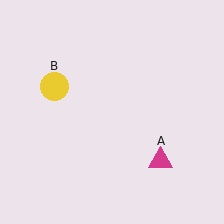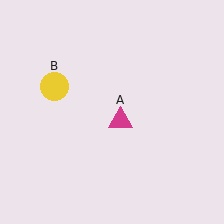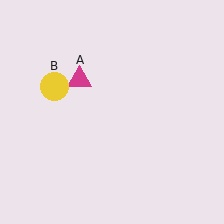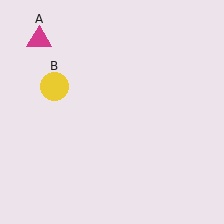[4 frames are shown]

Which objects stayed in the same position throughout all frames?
Yellow circle (object B) remained stationary.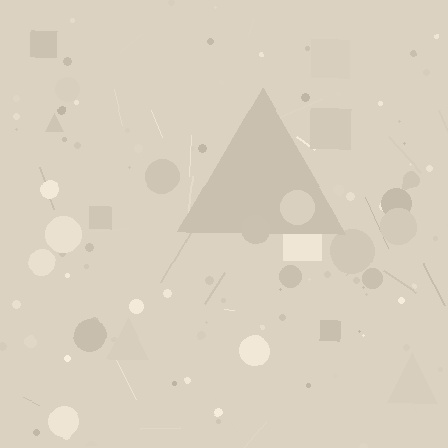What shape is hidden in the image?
A triangle is hidden in the image.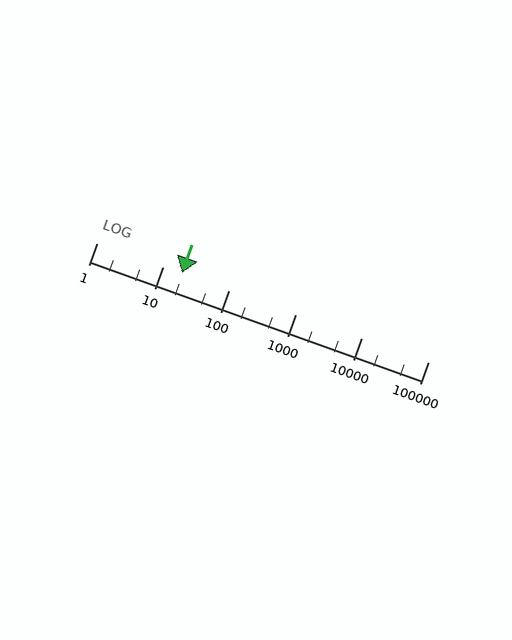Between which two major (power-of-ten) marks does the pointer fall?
The pointer is between 10 and 100.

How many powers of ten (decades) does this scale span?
The scale spans 5 decades, from 1 to 100000.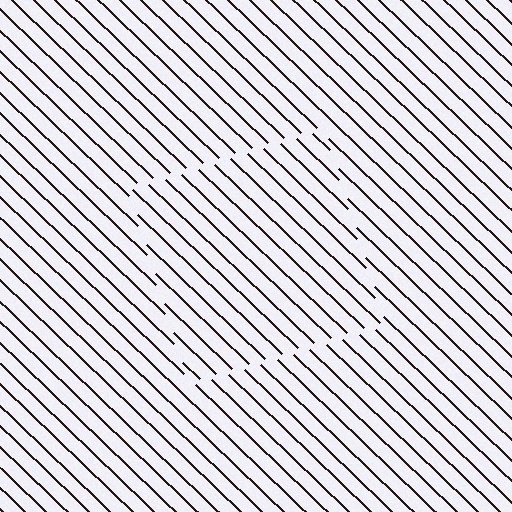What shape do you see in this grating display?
An illusory square. The interior of the shape contains the same grating, shifted by half a period — the contour is defined by the phase discontinuity where line-ends from the inner and outer gratings abut.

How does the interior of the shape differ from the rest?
The interior of the shape contains the same grating, shifted by half a period — the contour is defined by the phase discontinuity where line-ends from the inner and outer gratings abut.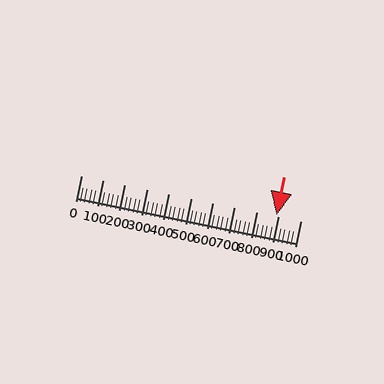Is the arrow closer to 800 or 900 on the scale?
The arrow is closer to 900.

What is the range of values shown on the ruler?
The ruler shows values from 0 to 1000.